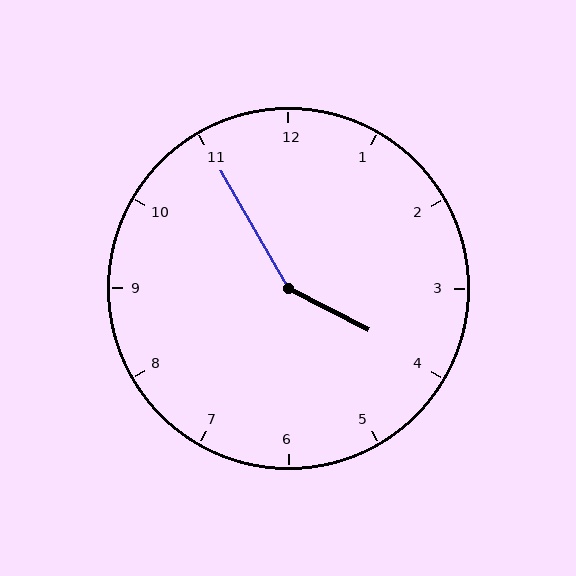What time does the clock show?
3:55.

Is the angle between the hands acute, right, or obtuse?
It is obtuse.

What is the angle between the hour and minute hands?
Approximately 148 degrees.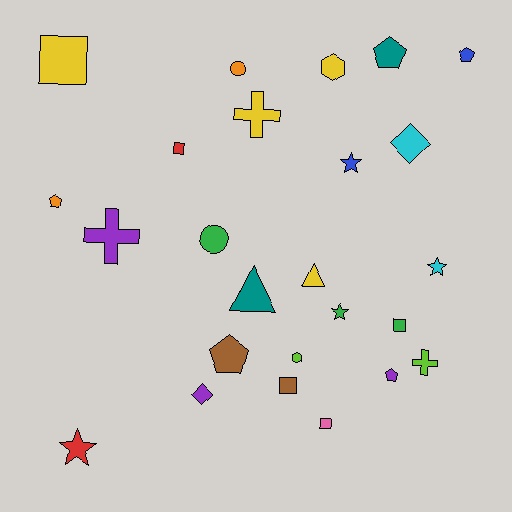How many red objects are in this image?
There are 2 red objects.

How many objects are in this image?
There are 25 objects.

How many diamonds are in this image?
There are 2 diamonds.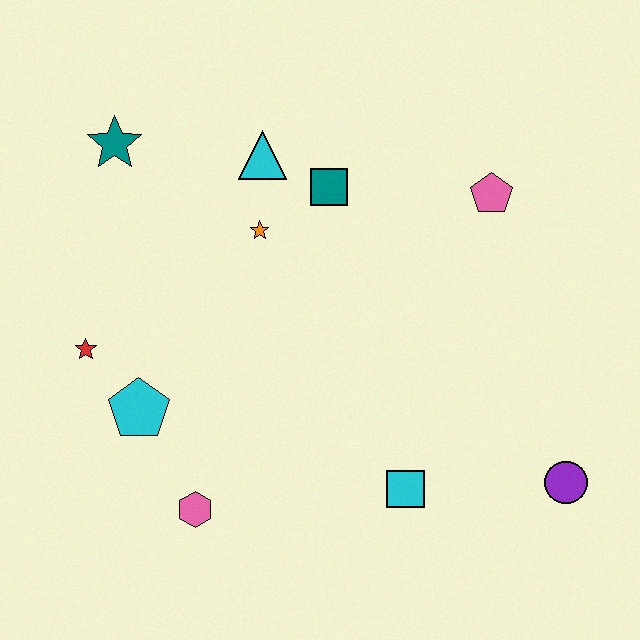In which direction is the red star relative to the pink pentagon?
The red star is to the left of the pink pentagon.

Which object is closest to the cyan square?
The purple circle is closest to the cyan square.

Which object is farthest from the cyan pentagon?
The purple circle is farthest from the cyan pentagon.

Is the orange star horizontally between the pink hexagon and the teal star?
No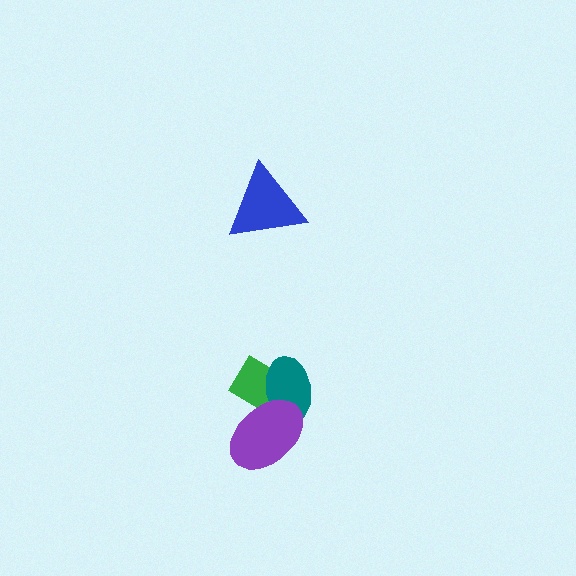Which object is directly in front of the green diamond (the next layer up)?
The teal ellipse is directly in front of the green diamond.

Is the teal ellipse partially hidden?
Yes, it is partially covered by another shape.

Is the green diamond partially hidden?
Yes, it is partially covered by another shape.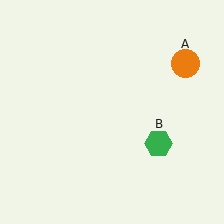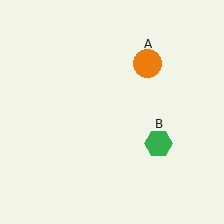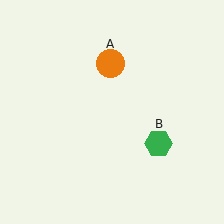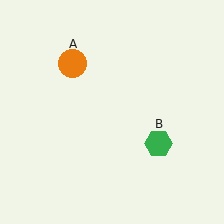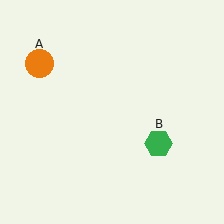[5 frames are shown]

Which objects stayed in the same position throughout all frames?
Green hexagon (object B) remained stationary.